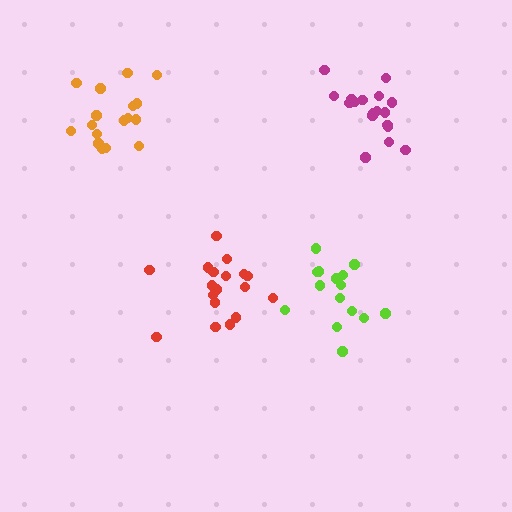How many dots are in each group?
Group 1: 19 dots, Group 2: 17 dots, Group 3: 15 dots, Group 4: 18 dots (69 total).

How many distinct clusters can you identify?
There are 4 distinct clusters.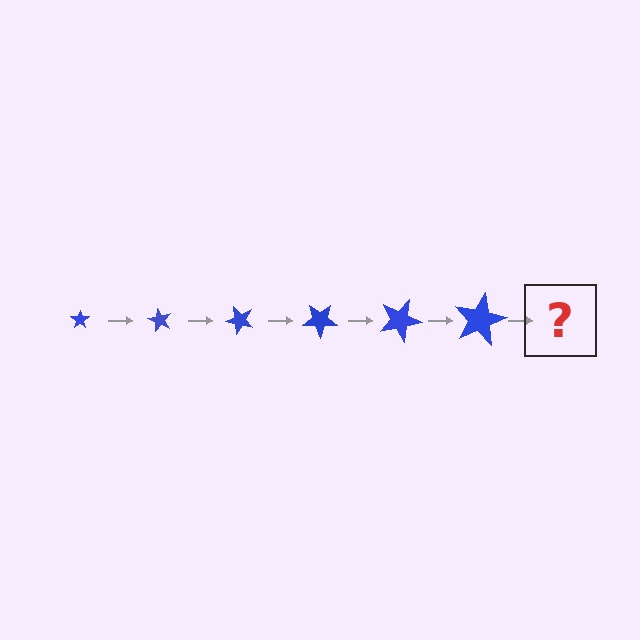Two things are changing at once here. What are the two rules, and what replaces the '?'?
The two rules are that the star grows larger each step and it rotates 60 degrees each step. The '?' should be a star, larger than the previous one and rotated 360 degrees from the start.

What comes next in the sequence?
The next element should be a star, larger than the previous one and rotated 360 degrees from the start.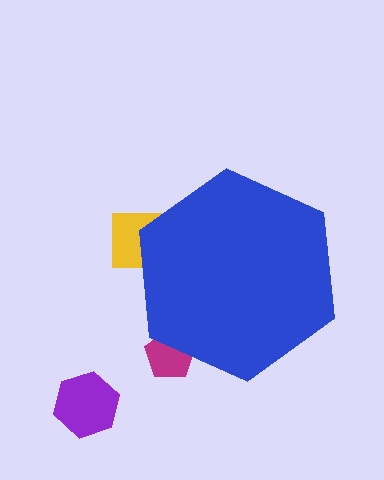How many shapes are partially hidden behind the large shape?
2 shapes are partially hidden.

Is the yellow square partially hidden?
Yes, the yellow square is partially hidden behind the blue hexagon.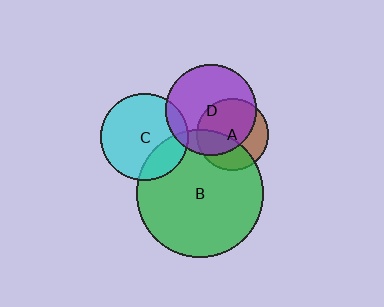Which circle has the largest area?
Circle B (green).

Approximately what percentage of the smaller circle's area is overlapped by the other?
Approximately 25%.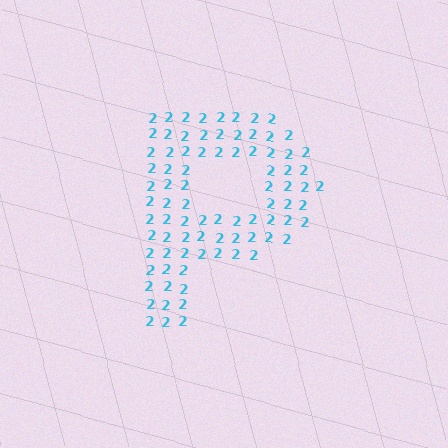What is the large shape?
The large shape is the letter P.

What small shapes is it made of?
It is made of small digit 2's.